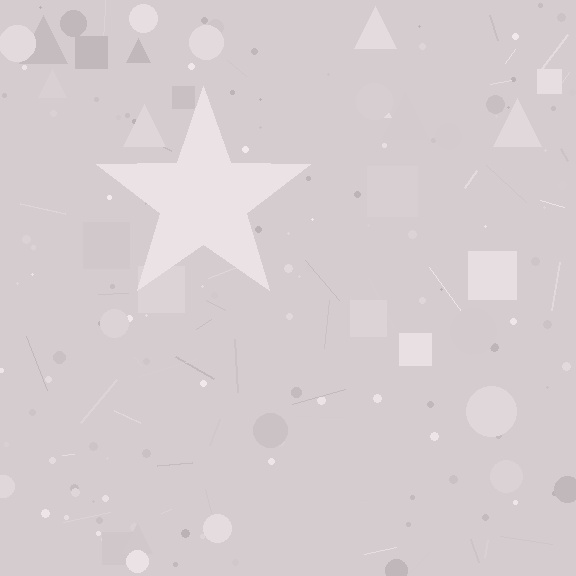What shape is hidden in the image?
A star is hidden in the image.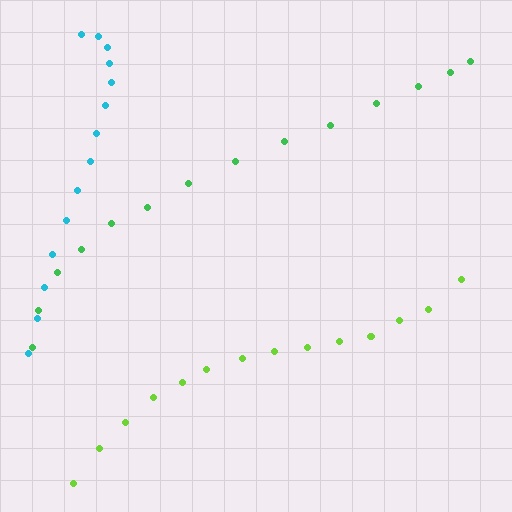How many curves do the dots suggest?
There are 3 distinct paths.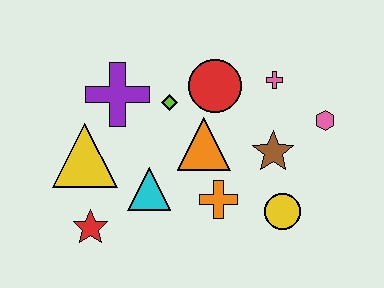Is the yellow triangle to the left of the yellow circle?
Yes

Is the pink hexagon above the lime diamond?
No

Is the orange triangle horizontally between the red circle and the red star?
Yes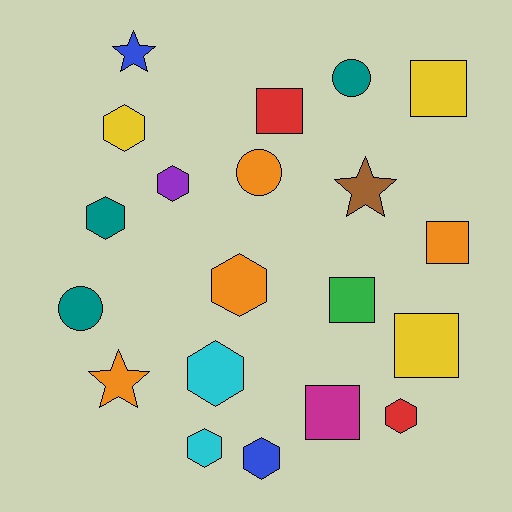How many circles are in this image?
There are 3 circles.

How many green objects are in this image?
There is 1 green object.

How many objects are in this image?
There are 20 objects.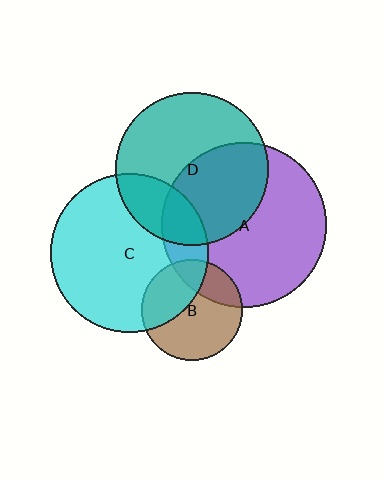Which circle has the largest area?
Circle A (purple).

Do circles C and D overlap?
Yes.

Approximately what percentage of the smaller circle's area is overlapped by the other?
Approximately 20%.